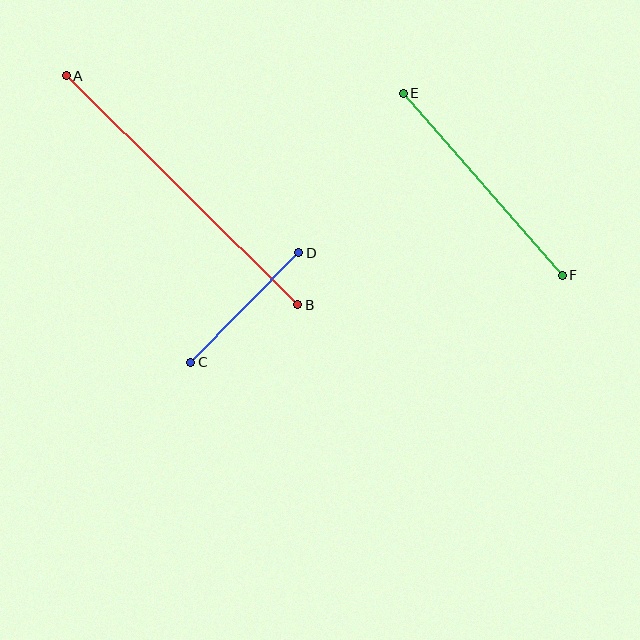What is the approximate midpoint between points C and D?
The midpoint is at approximately (245, 307) pixels.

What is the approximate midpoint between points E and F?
The midpoint is at approximately (483, 184) pixels.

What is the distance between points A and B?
The distance is approximately 326 pixels.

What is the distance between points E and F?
The distance is approximately 242 pixels.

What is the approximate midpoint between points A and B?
The midpoint is at approximately (182, 190) pixels.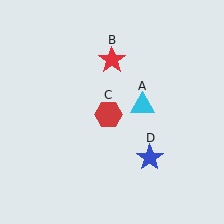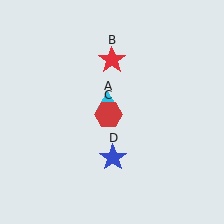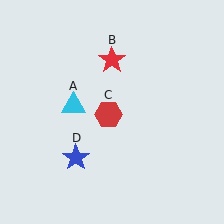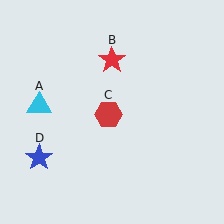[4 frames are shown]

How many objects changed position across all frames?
2 objects changed position: cyan triangle (object A), blue star (object D).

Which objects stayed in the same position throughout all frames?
Red star (object B) and red hexagon (object C) remained stationary.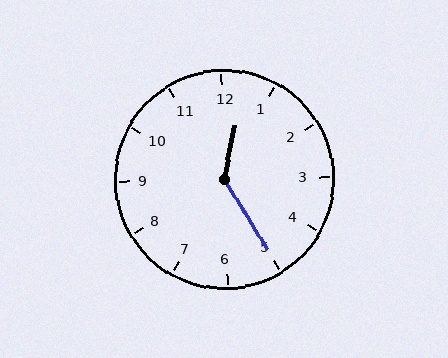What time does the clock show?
12:25.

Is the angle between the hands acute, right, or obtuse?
It is obtuse.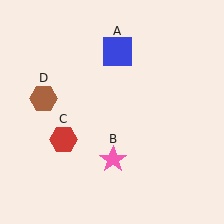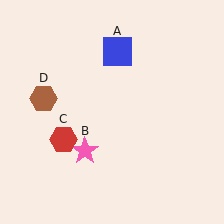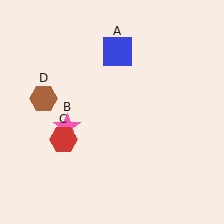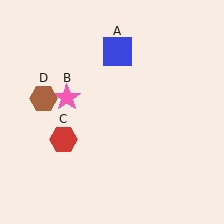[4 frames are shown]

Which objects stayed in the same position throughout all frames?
Blue square (object A) and red hexagon (object C) and brown hexagon (object D) remained stationary.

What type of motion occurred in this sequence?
The pink star (object B) rotated clockwise around the center of the scene.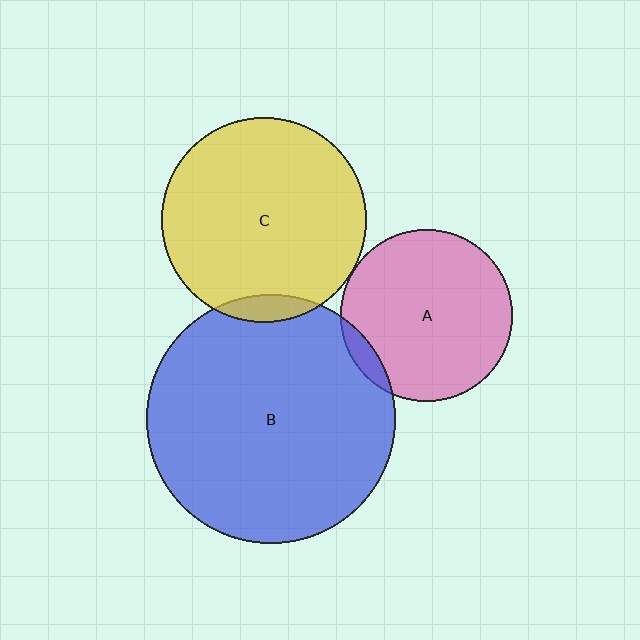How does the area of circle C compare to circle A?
Approximately 1.4 times.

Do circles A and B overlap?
Yes.